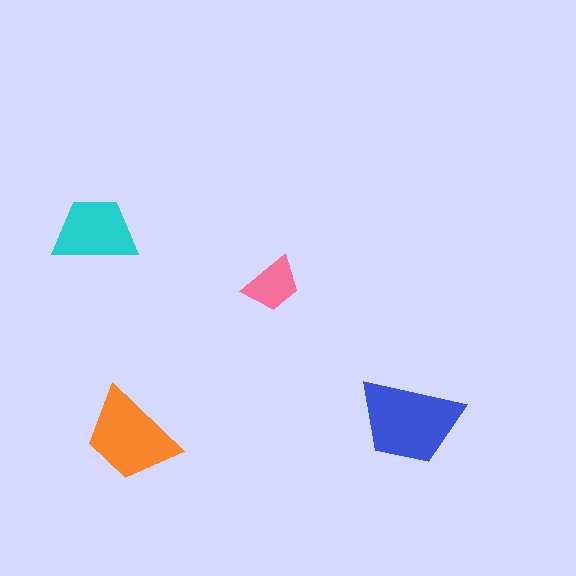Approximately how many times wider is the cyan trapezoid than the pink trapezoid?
About 1.5 times wider.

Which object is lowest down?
The orange trapezoid is bottommost.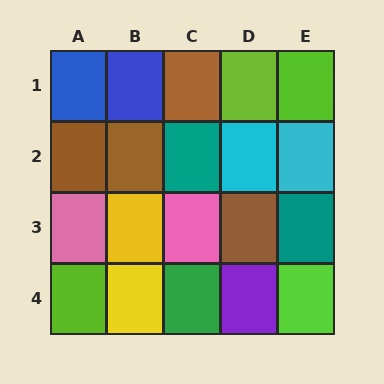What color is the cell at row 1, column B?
Blue.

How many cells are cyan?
2 cells are cyan.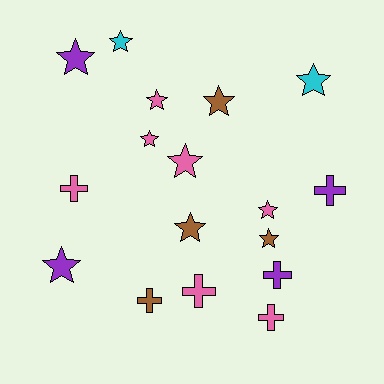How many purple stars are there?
There are 2 purple stars.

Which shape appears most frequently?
Star, with 11 objects.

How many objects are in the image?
There are 17 objects.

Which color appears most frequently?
Pink, with 7 objects.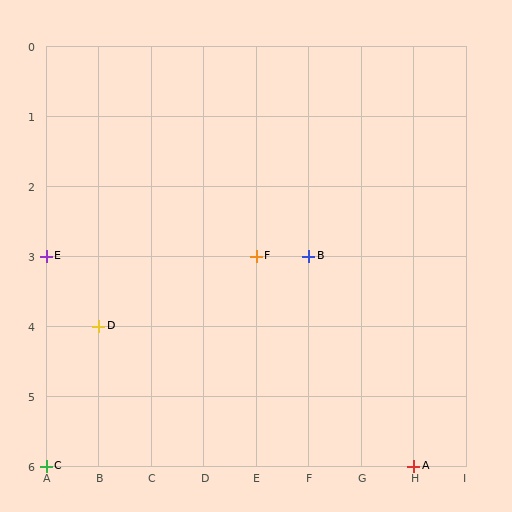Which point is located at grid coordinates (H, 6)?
Point A is at (H, 6).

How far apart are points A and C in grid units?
Points A and C are 7 columns apart.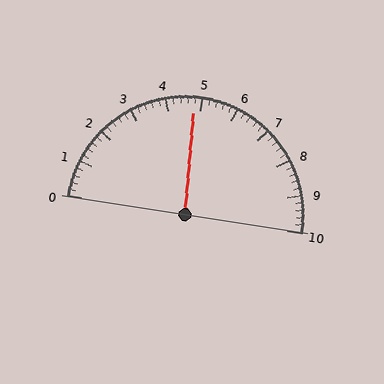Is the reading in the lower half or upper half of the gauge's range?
The reading is in the lower half of the range (0 to 10).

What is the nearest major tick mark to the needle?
The nearest major tick mark is 5.